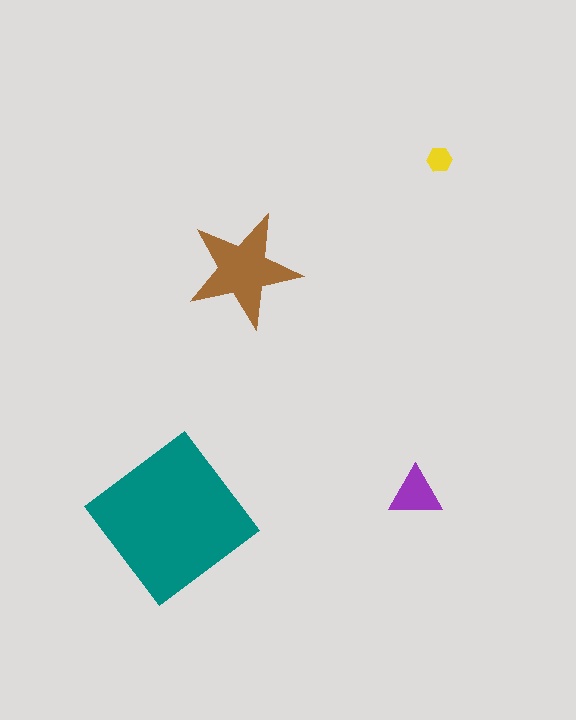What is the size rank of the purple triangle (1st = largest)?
3rd.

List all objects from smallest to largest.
The yellow hexagon, the purple triangle, the brown star, the teal diamond.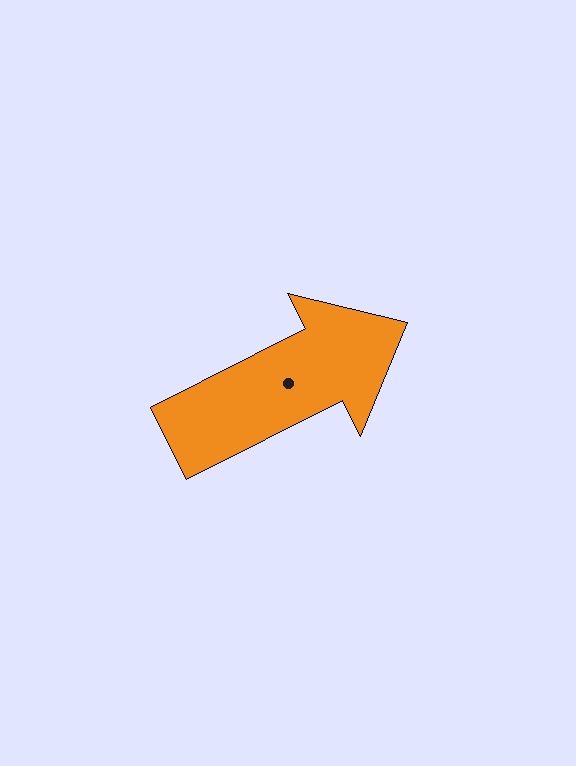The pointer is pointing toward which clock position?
Roughly 2 o'clock.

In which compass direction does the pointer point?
Northeast.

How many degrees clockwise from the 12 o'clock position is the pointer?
Approximately 63 degrees.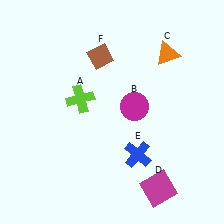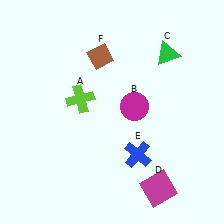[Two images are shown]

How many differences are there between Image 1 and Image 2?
There is 1 difference between the two images.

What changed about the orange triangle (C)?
In Image 1, C is orange. In Image 2, it changed to green.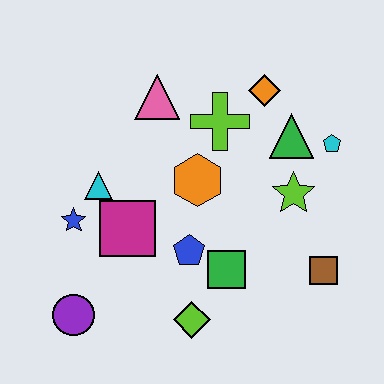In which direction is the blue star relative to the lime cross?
The blue star is to the left of the lime cross.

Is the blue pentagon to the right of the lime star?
No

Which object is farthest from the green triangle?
The purple circle is farthest from the green triangle.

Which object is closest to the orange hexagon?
The lime cross is closest to the orange hexagon.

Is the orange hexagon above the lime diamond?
Yes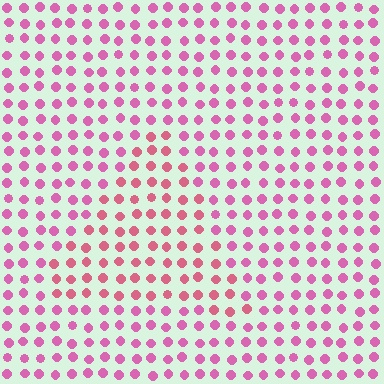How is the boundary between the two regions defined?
The boundary is defined purely by a slight shift in hue (about 23 degrees). Spacing, size, and orientation are identical on both sides.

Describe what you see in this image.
The image is filled with small pink elements in a uniform arrangement. A triangle-shaped region is visible where the elements are tinted to a slightly different hue, forming a subtle color boundary.